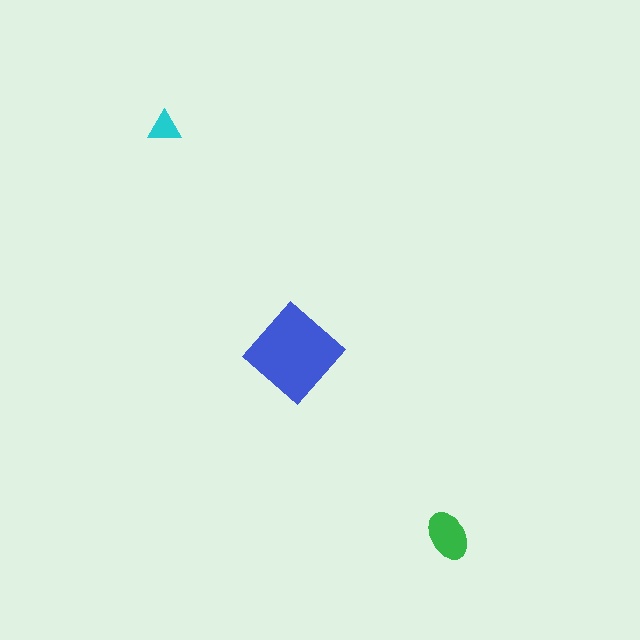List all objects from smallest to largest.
The cyan triangle, the green ellipse, the blue diamond.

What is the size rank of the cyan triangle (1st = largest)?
3rd.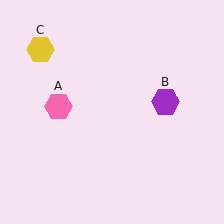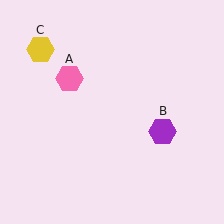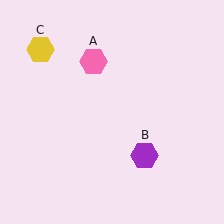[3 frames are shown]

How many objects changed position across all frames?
2 objects changed position: pink hexagon (object A), purple hexagon (object B).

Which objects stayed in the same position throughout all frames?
Yellow hexagon (object C) remained stationary.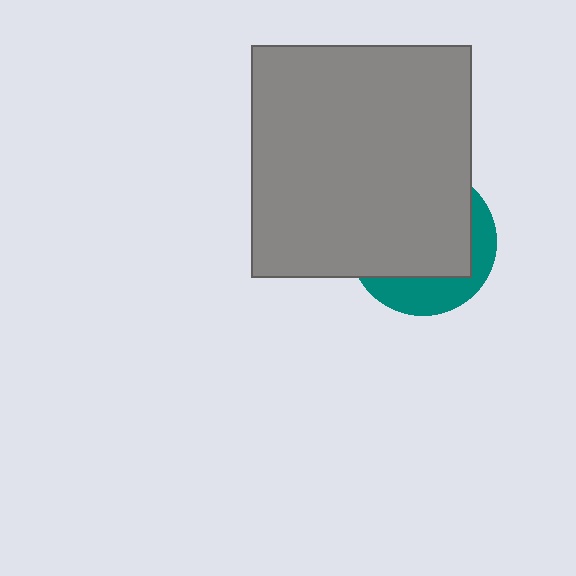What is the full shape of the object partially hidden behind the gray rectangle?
The partially hidden object is a teal circle.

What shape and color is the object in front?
The object in front is a gray rectangle.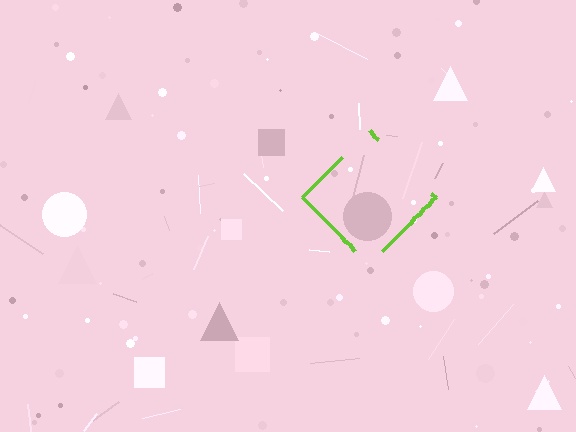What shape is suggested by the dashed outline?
The dashed outline suggests a diamond.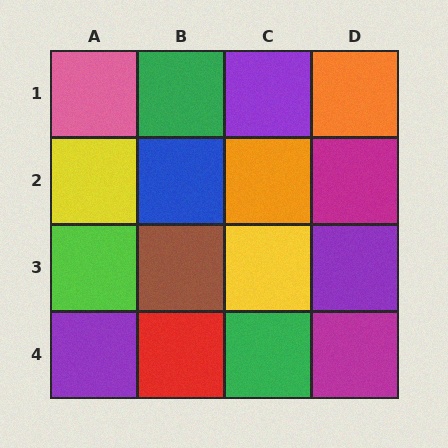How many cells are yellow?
2 cells are yellow.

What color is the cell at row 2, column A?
Yellow.